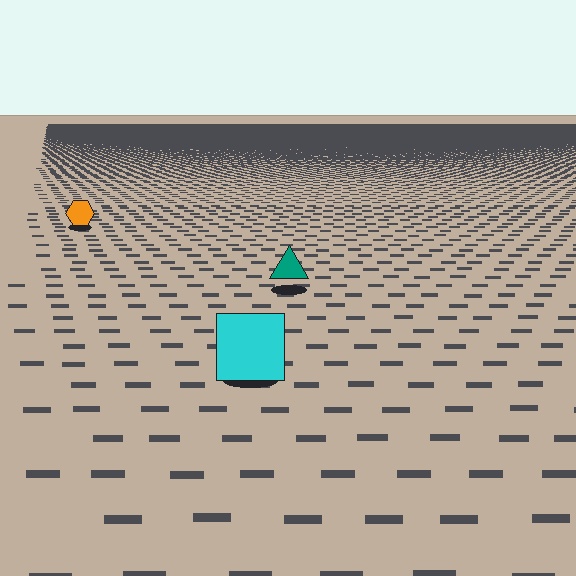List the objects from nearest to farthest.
From nearest to farthest: the cyan square, the teal triangle, the orange hexagon.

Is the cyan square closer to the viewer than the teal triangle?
Yes. The cyan square is closer — you can tell from the texture gradient: the ground texture is coarser near it.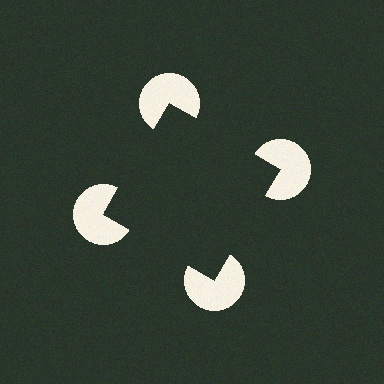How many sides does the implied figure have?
4 sides.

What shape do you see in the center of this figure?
An illusory square — its edges are inferred from the aligned wedge cuts in the pac-man discs, not physically drawn.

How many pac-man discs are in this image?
There are 4 — one at each vertex of the illusory square.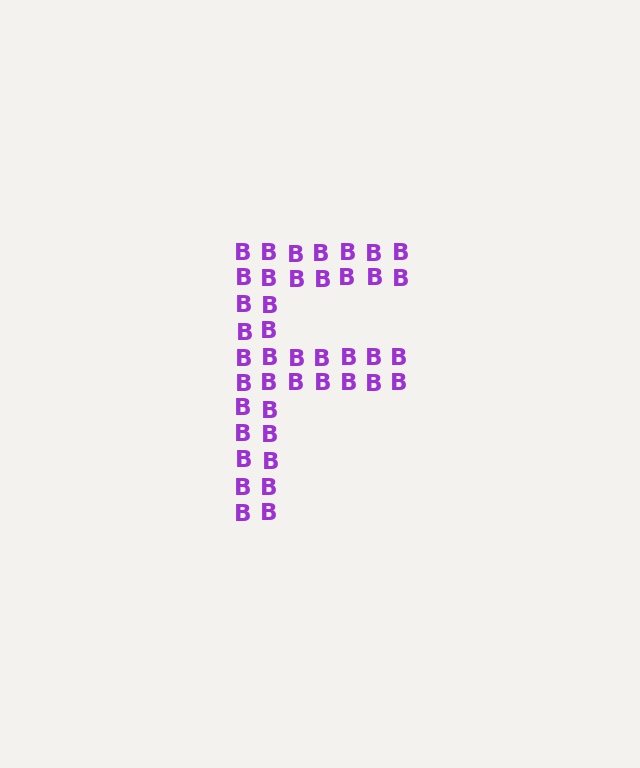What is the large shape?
The large shape is the letter F.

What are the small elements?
The small elements are letter B's.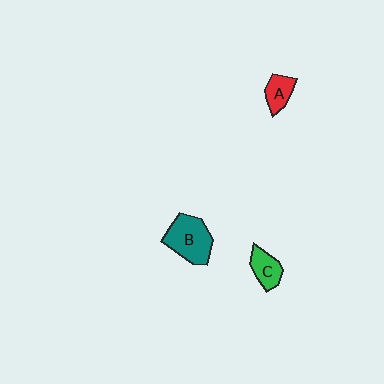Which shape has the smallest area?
Shape A (red).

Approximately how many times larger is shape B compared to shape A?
Approximately 2.1 times.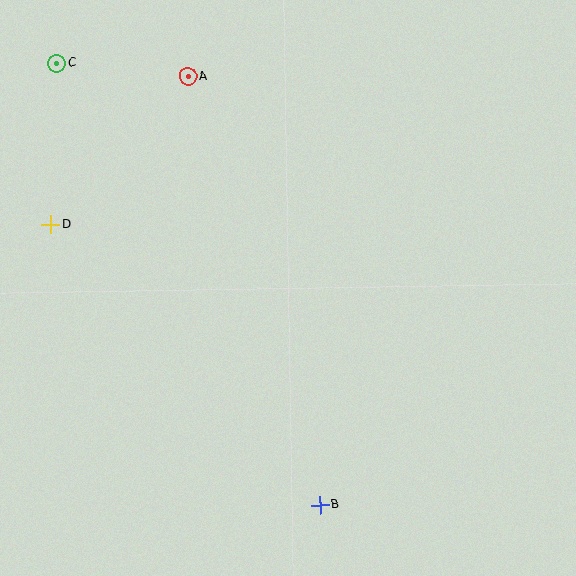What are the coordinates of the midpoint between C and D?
The midpoint between C and D is at (54, 144).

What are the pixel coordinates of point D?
Point D is at (51, 224).